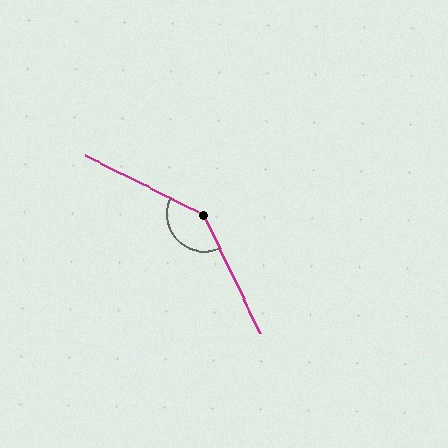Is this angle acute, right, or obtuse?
It is obtuse.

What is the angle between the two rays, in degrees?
Approximately 142 degrees.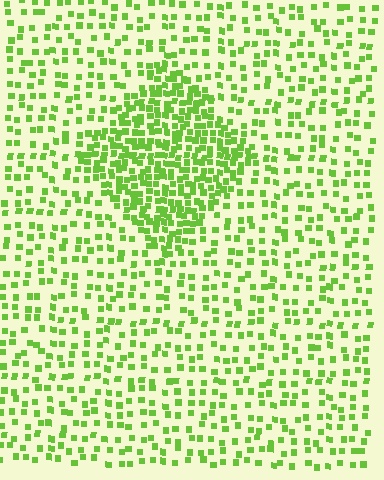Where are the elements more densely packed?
The elements are more densely packed inside the diamond boundary.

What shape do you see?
I see a diamond.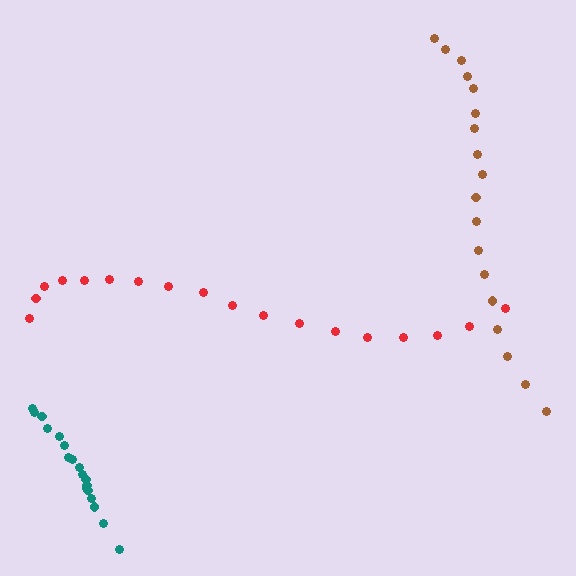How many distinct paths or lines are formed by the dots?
There are 3 distinct paths.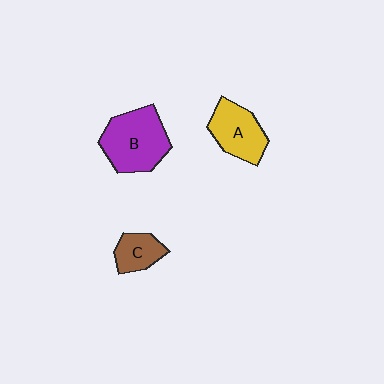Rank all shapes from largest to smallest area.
From largest to smallest: B (purple), A (yellow), C (brown).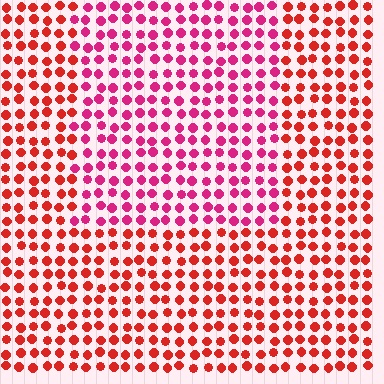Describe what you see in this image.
The image is filled with small red elements in a uniform arrangement. A rectangle-shaped region is visible where the elements are tinted to a slightly different hue, forming a subtle color boundary.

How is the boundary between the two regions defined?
The boundary is defined purely by a slight shift in hue (about 33 degrees). Spacing, size, and orientation are identical on both sides.